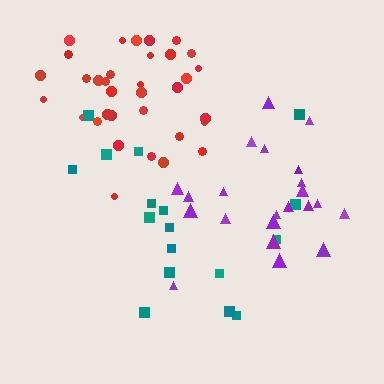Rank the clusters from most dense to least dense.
red, purple, teal.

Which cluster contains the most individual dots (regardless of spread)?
Red (35).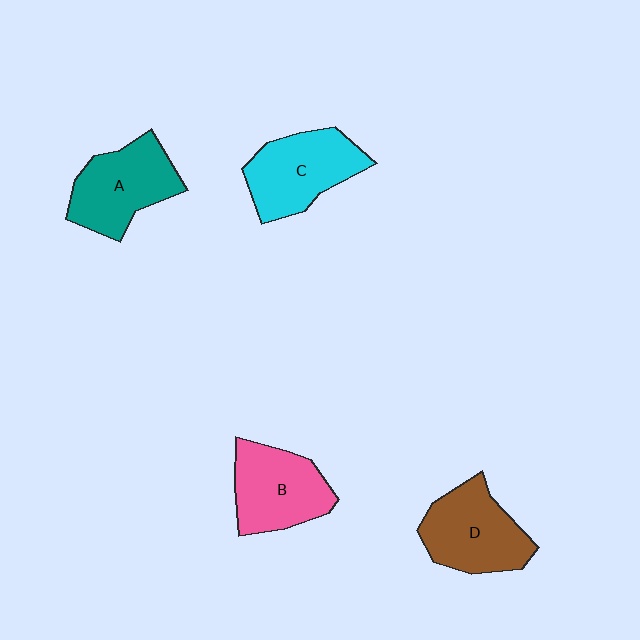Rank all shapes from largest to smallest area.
From largest to smallest: C (cyan), D (brown), A (teal), B (pink).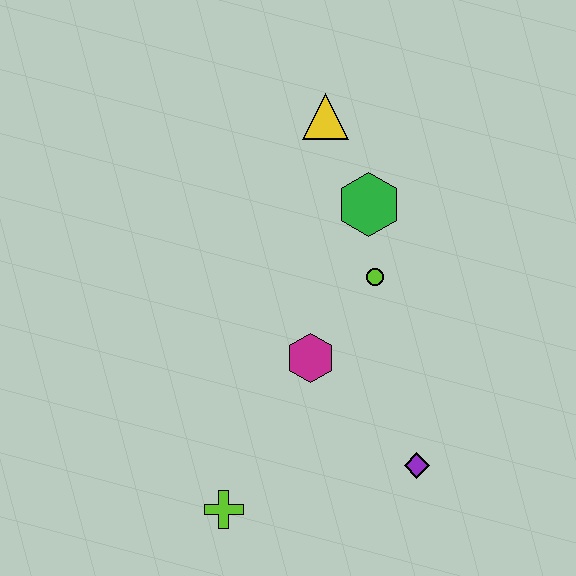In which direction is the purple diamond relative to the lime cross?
The purple diamond is to the right of the lime cross.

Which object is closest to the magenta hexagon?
The lime circle is closest to the magenta hexagon.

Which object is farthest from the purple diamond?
The yellow triangle is farthest from the purple diamond.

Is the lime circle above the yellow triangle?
No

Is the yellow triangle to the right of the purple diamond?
No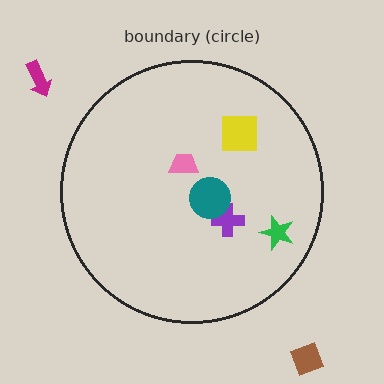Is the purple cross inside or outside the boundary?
Inside.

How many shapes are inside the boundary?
5 inside, 2 outside.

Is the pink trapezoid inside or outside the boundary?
Inside.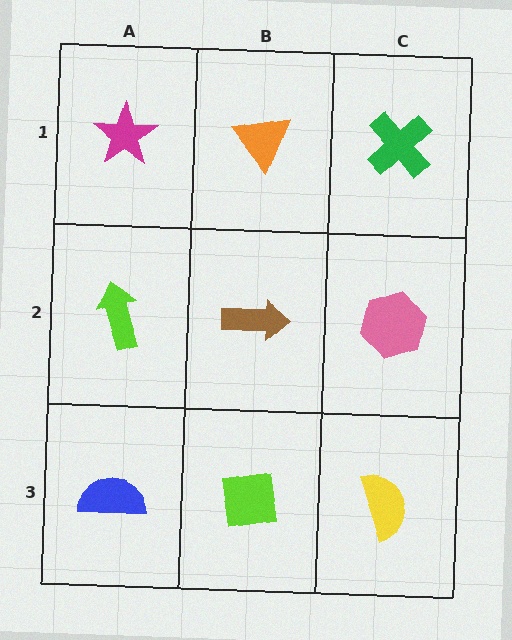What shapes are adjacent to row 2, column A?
A magenta star (row 1, column A), a blue semicircle (row 3, column A), a brown arrow (row 2, column B).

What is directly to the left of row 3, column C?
A lime square.